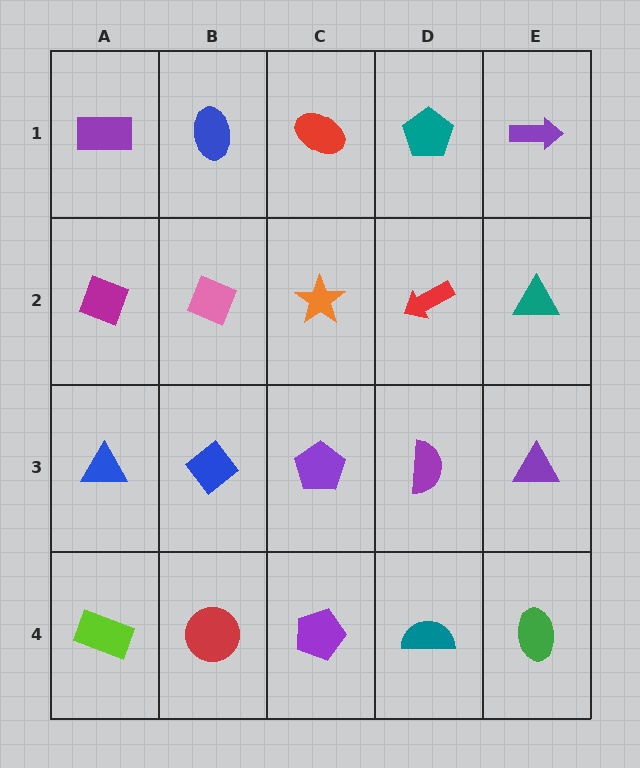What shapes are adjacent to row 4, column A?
A blue triangle (row 3, column A), a red circle (row 4, column B).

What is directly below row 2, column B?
A blue diamond.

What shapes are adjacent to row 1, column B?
A pink diamond (row 2, column B), a purple rectangle (row 1, column A), a red ellipse (row 1, column C).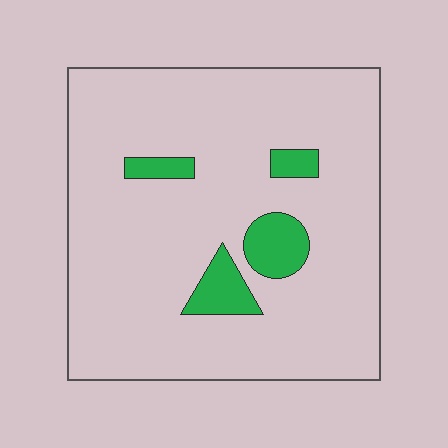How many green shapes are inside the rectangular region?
4.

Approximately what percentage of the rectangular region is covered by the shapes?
Approximately 10%.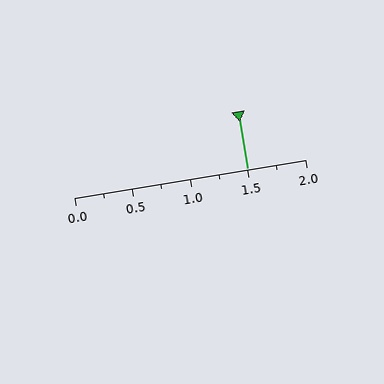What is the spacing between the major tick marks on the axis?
The major ticks are spaced 0.5 apart.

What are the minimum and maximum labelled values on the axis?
The axis runs from 0.0 to 2.0.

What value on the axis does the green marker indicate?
The marker indicates approximately 1.5.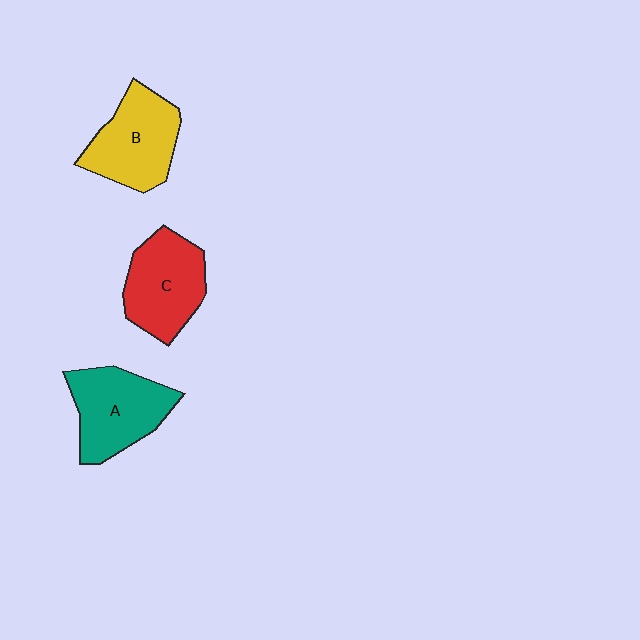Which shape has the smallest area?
Shape C (red).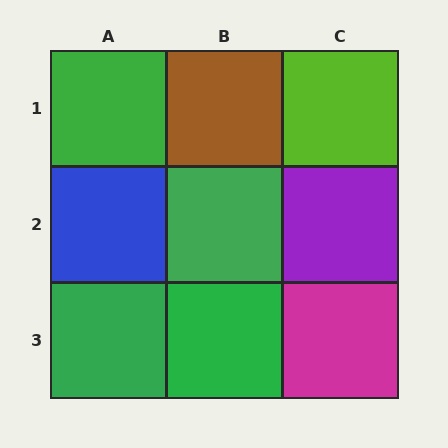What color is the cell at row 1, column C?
Lime.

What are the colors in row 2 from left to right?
Blue, green, purple.